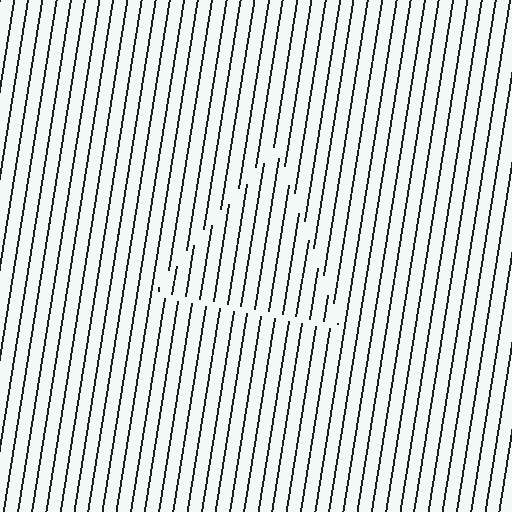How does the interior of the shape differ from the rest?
The interior of the shape contains the same grating, shifted by half a period — the contour is defined by the phase discontinuity where line-ends from the inner and outer gratings abut.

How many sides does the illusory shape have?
3 sides — the line-ends trace a triangle.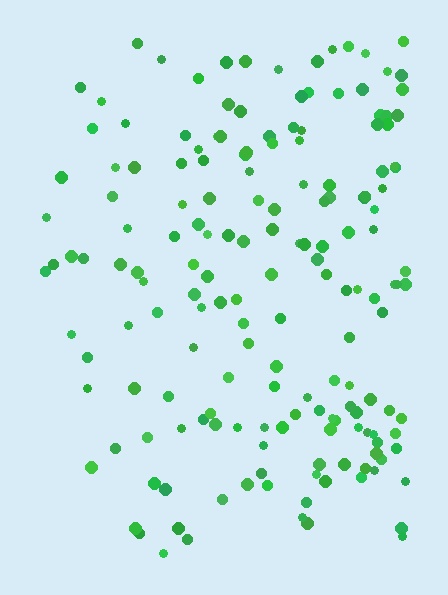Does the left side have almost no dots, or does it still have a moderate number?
Still a moderate number, just noticeably fewer than the right.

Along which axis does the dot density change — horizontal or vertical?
Horizontal.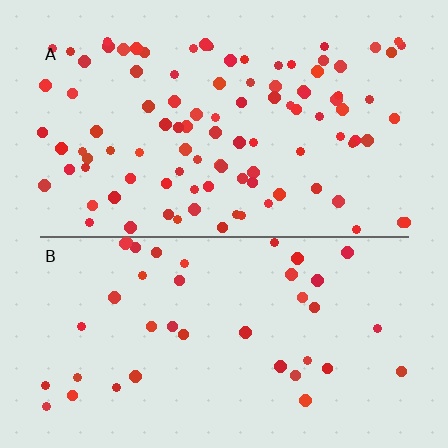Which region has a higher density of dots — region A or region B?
A (the top).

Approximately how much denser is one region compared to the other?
Approximately 2.5× — region A over region B.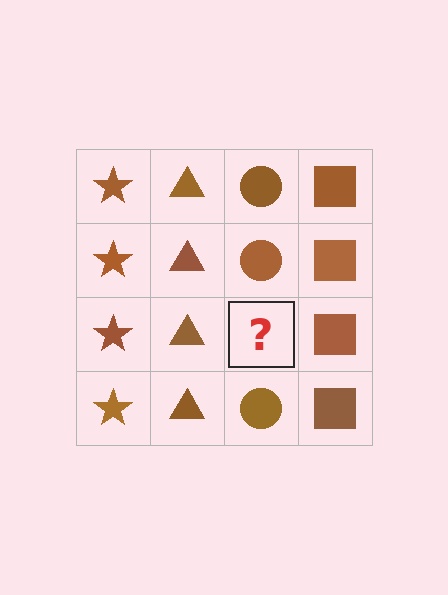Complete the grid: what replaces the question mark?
The question mark should be replaced with a brown circle.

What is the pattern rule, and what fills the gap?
The rule is that each column has a consistent shape. The gap should be filled with a brown circle.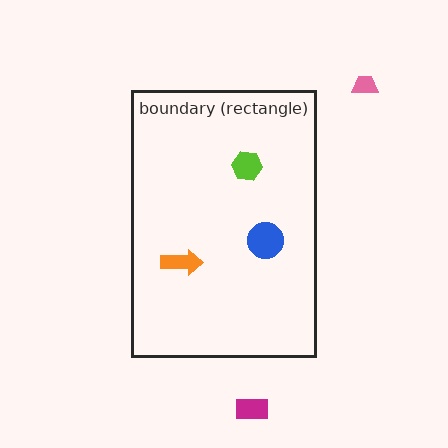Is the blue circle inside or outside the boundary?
Inside.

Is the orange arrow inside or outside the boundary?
Inside.